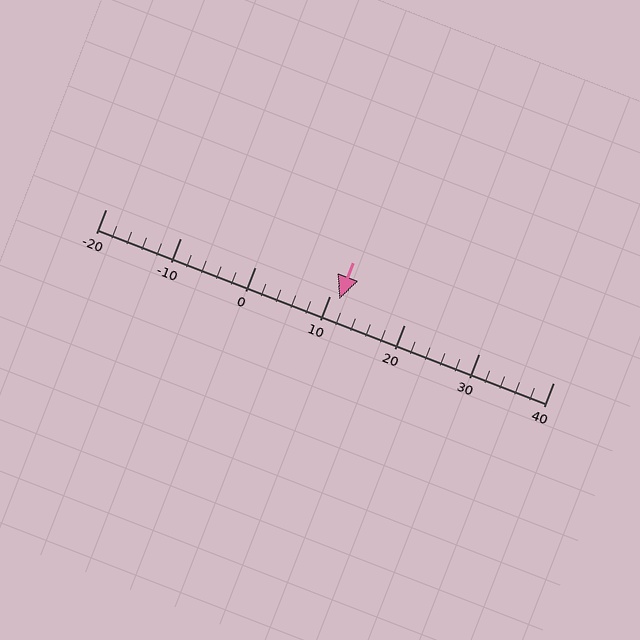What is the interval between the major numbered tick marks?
The major tick marks are spaced 10 units apart.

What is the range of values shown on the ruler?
The ruler shows values from -20 to 40.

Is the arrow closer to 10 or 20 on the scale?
The arrow is closer to 10.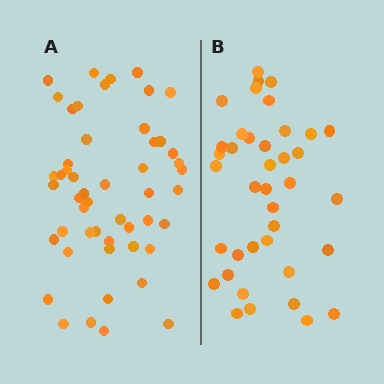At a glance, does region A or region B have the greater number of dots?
Region A (the left region) has more dots.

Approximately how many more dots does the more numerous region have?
Region A has roughly 12 or so more dots than region B.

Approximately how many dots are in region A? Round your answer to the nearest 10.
About 50 dots. (The exact count is 51, which rounds to 50.)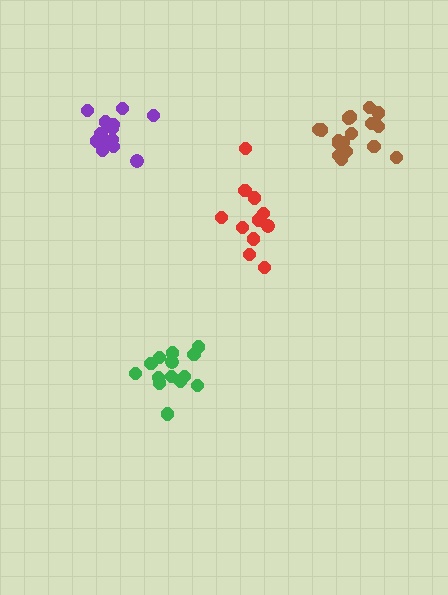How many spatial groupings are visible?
There are 4 spatial groupings.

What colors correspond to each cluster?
The clusters are colored: green, brown, purple, red.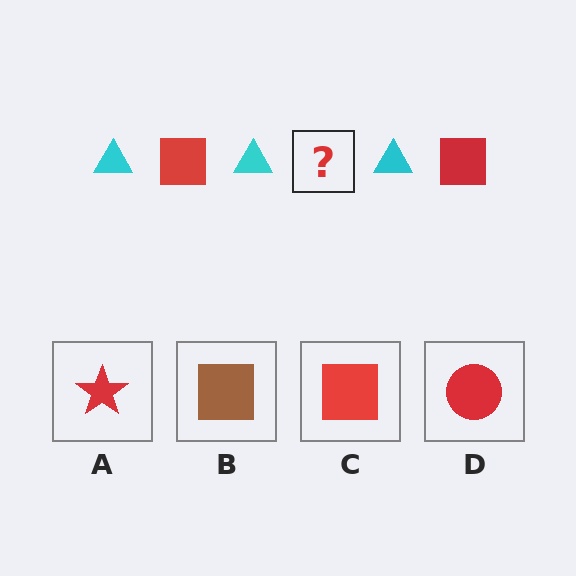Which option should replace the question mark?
Option C.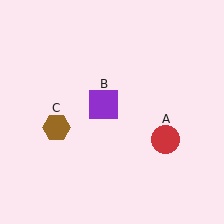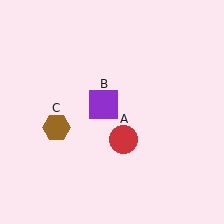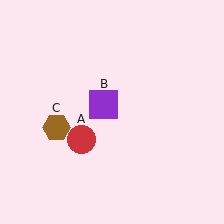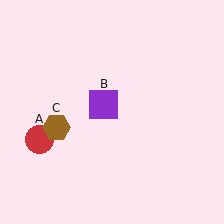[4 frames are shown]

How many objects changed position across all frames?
1 object changed position: red circle (object A).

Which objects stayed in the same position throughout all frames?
Purple square (object B) and brown hexagon (object C) remained stationary.